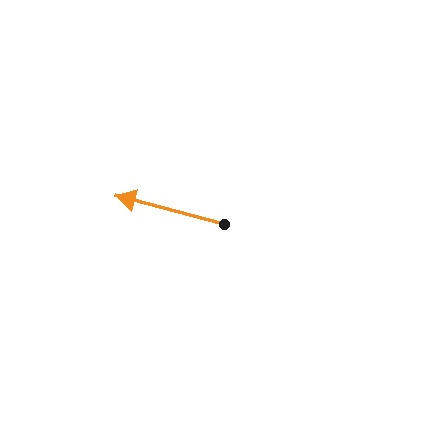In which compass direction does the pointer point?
West.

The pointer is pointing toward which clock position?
Roughly 9 o'clock.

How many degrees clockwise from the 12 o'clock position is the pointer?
Approximately 285 degrees.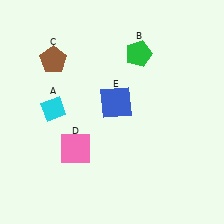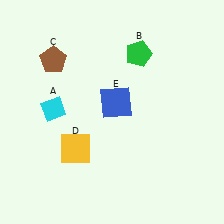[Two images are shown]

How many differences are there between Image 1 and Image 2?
There is 1 difference between the two images.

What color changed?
The square (D) changed from pink in Image 1 to yellow in Image 2.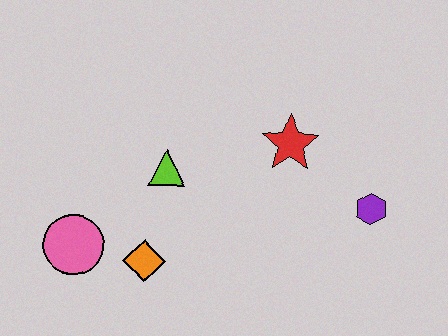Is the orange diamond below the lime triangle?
Yes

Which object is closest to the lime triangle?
The orange diamond is closest to the lime triangle.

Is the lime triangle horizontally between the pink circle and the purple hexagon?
Yes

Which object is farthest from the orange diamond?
The purple hexagon is farthest from the orange diamond.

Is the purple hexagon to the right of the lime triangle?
Yes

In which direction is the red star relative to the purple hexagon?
The red star is to the left of the purple hexagon.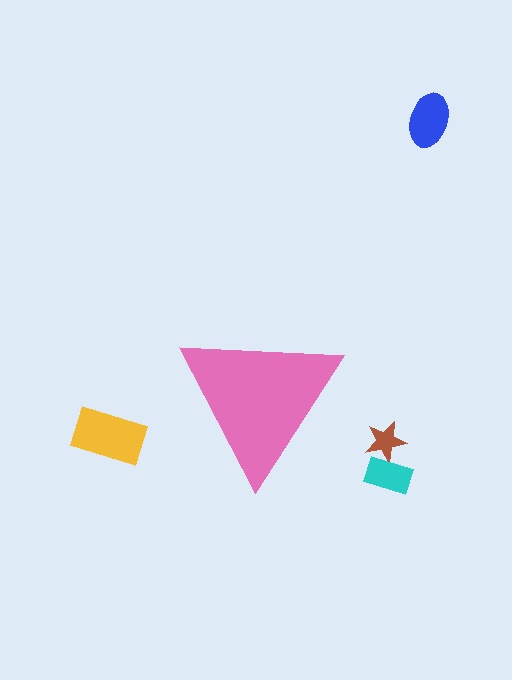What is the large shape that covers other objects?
A pink triangle.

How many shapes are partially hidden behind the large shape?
0 shapes are partially hidden.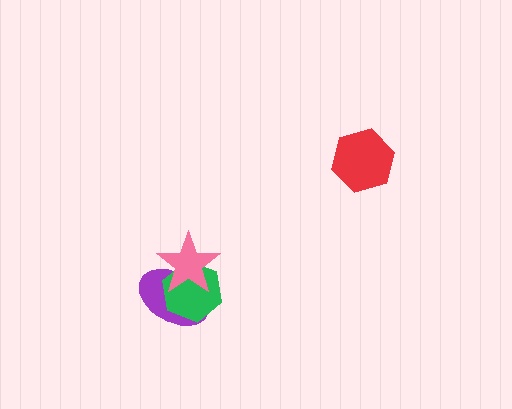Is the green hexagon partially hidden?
Yes, it is partially covered by another shape.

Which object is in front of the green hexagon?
The pink star is in front of the green hexagon.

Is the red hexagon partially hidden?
No, no other shape covers it.